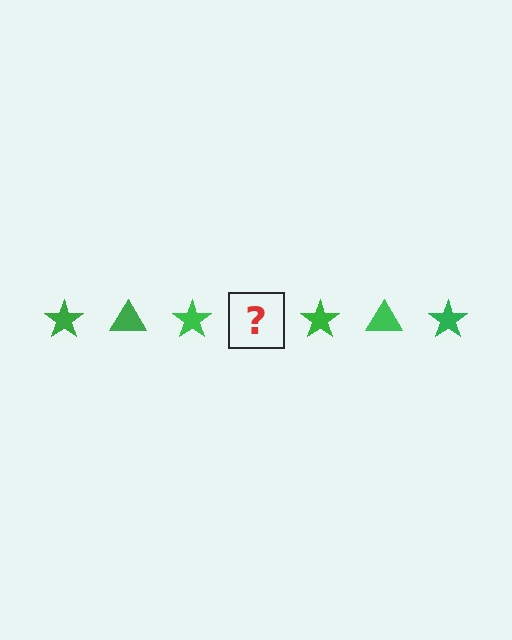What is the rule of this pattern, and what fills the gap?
The rule is that the pattern cycles through star, triangle shapes in green. The gap should be filled with a green triangle.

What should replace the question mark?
The question mark should be replaced with a green triangle.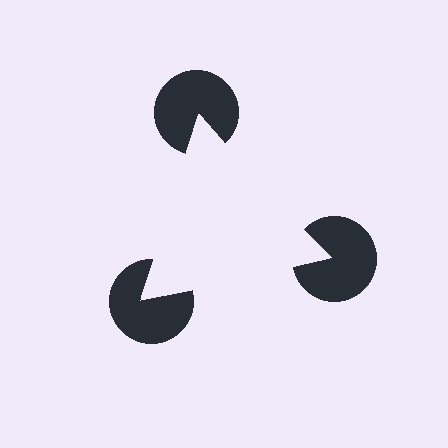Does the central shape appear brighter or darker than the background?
It typically appears slightly brighter than the background, even though no actual brightness change is drawn.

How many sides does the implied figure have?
3 sides.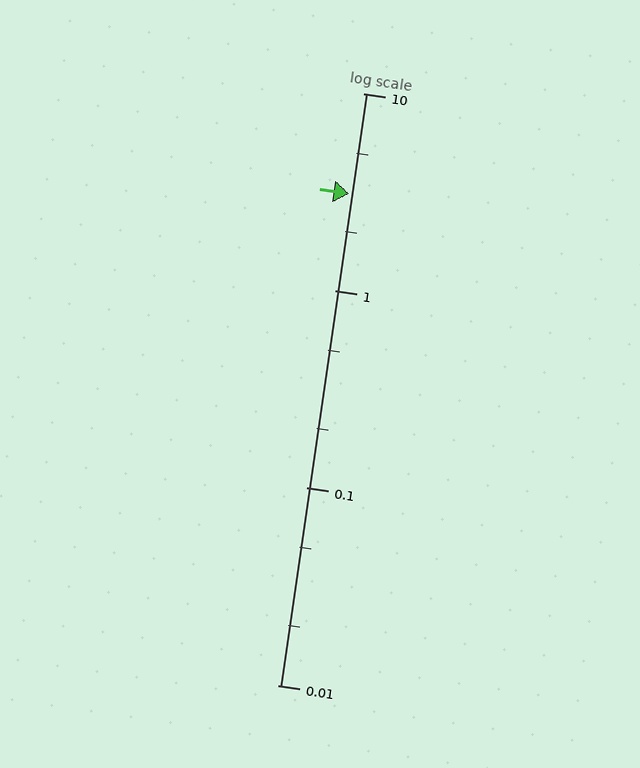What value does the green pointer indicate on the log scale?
The pointer indicates approximately 3.1.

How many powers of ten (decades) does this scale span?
The scale spans 3 decades, from 0.01 to 10.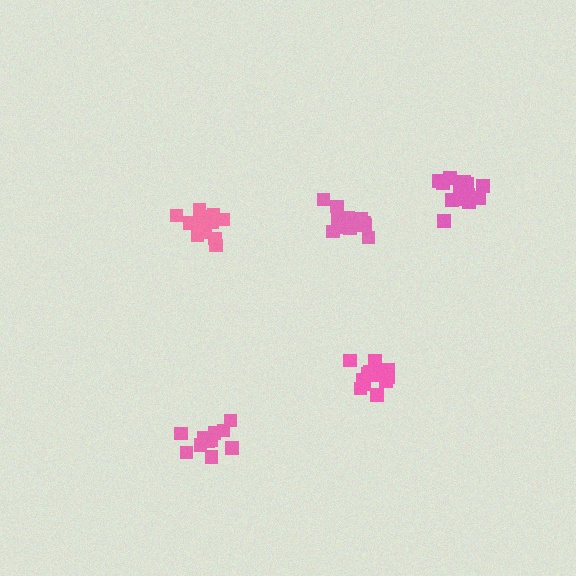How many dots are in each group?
Group 1: 14 dots, Group 2: 15 dots, Group 3: 13 dots, Group 4: 12 dots, Group 5: 14 dots (68 total).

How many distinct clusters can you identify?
There are 5 distinct clusters.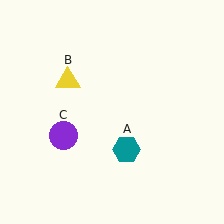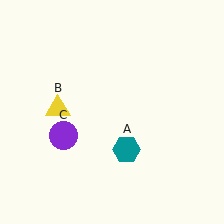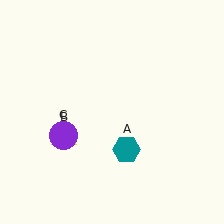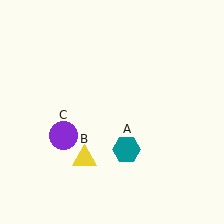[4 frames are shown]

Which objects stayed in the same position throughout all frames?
Teal hexagon (object A) and purple circle (object C) remained stationary.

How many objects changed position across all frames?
1 object changed position: yellow triangle (object B).